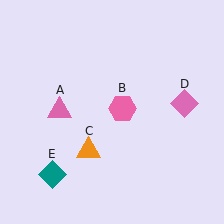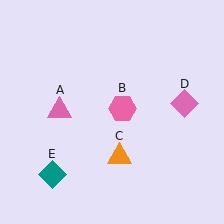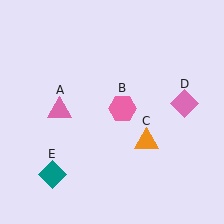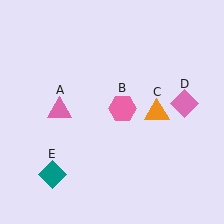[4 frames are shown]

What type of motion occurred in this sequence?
The orange triangle (object C) rotated counterclockwise around the center of the scene.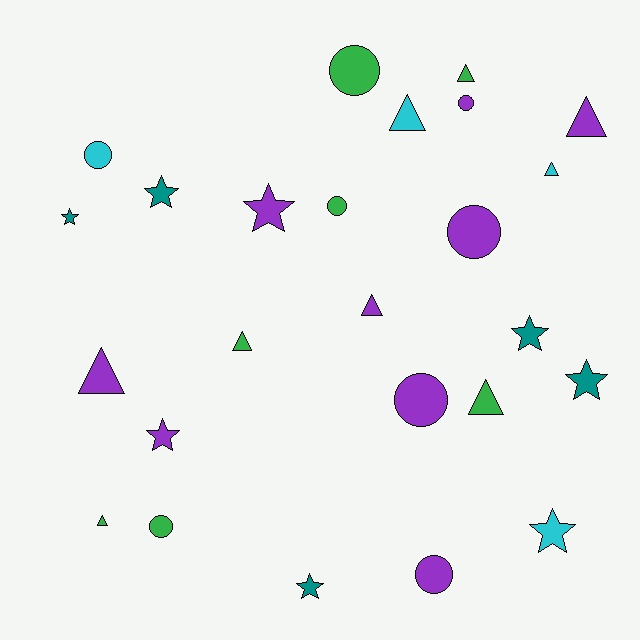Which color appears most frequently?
Purple, with 9 objects.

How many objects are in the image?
There are 25 objects.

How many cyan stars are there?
There is 1 cyan star.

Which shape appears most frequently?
Triangle, with 9 objects.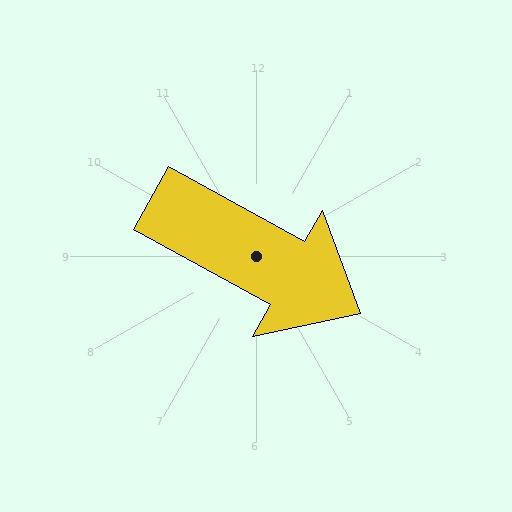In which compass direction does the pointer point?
Southeast.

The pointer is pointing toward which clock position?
Roughly 4 o'clock.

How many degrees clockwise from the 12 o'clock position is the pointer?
Approximately 119 degrees.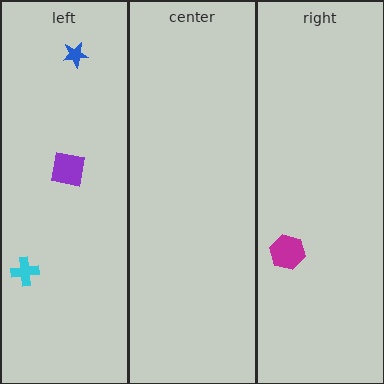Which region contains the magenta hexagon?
The right region.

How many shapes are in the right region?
1.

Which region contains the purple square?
The left region.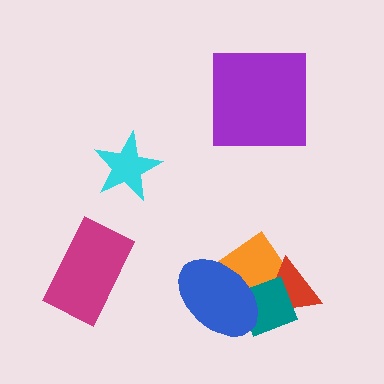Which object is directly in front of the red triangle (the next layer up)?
The teal diamond is directly in front of the red triangle.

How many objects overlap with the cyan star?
0 objects overlap with the cyan star.